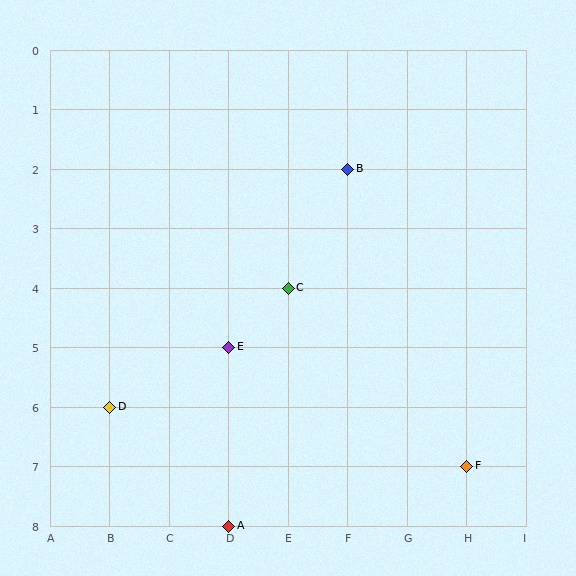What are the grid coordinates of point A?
Point A is at grid coordinates (D, 8).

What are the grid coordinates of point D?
Point D is at grid coordinates (B, 6).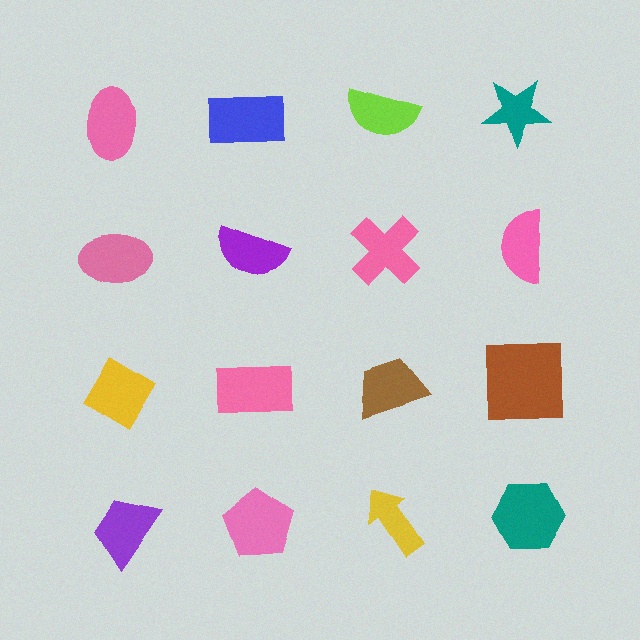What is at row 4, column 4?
A teal hexagon.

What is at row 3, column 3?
A brown trapezoid.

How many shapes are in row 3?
4 shapes.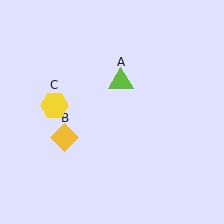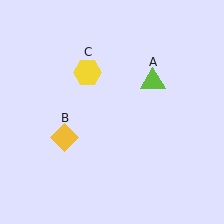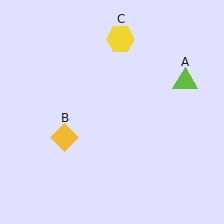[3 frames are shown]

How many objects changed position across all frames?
2 objects changed position: lime triangle (object A), yellow hexagon (object C).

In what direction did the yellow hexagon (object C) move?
The yellow hexagon (object C) moved up and to the right.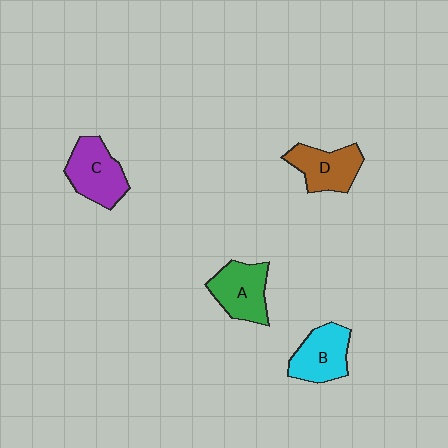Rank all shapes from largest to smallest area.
From largest to smallest: C (purple), A (green), B (cyan), D (brown).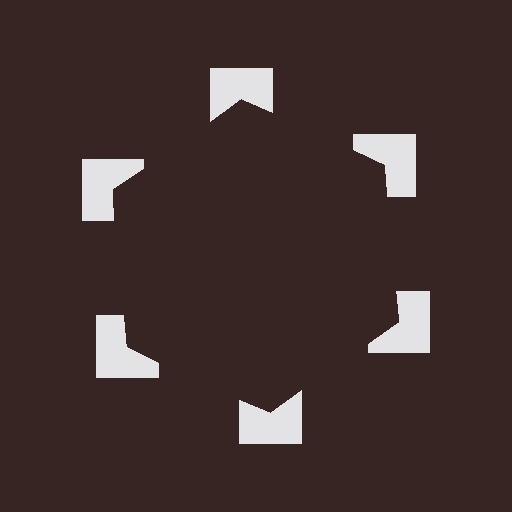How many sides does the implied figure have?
6 sides.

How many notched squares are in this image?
There are 6 — one at each vertex of the illusory hexagon.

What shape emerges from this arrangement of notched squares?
An illusory hexagon — its edges are inferred from the aligned wedge cuts in the notched squares, not physically drawn.